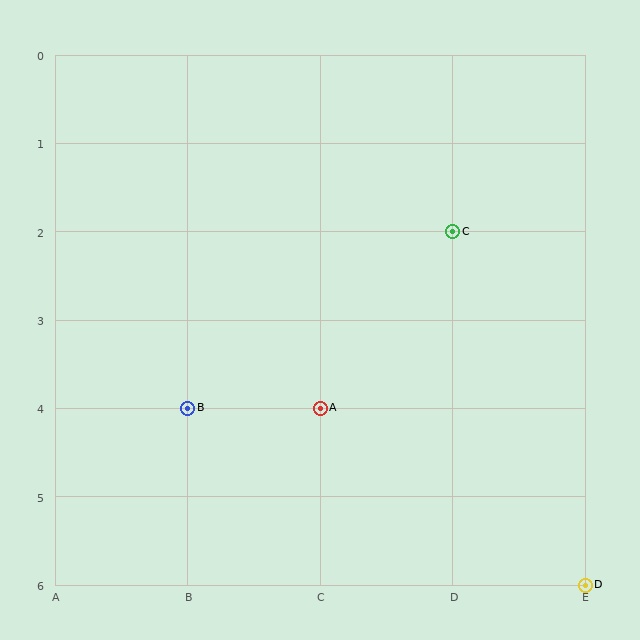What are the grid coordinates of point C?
Point C is at grid coordinates (D, 2).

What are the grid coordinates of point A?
Point A is at grid coordinates (C, 4).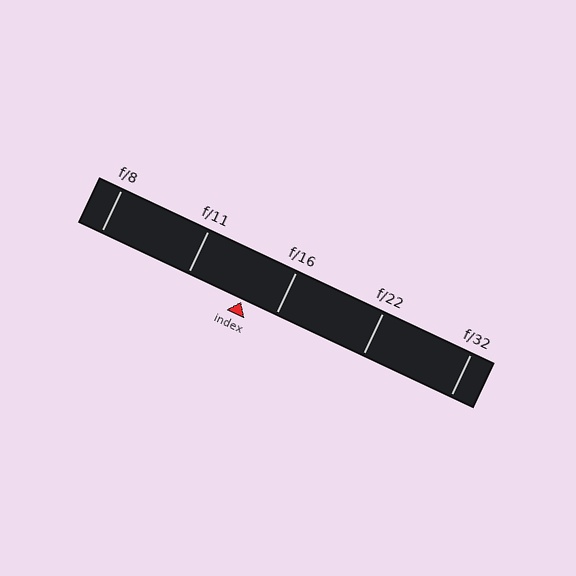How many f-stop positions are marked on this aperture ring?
There are 5 f-stop positions marked.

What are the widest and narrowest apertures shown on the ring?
The widest aperture shown is f/8 and the narrowest is f/32.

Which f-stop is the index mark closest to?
The index mark is closest to f/16.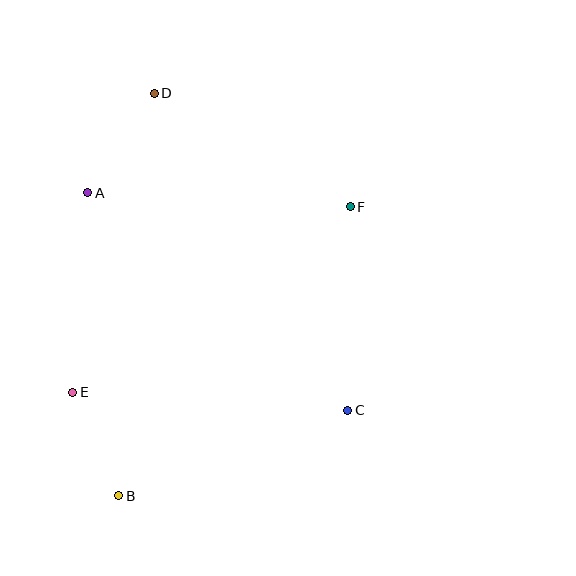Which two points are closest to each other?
Points B and E are closest to each other.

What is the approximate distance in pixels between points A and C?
The distance between A and C is approximately 339 pixels.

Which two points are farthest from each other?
Points B and D are farthest from each other.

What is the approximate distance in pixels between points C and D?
The distance between C and D is approximately 371 pixels.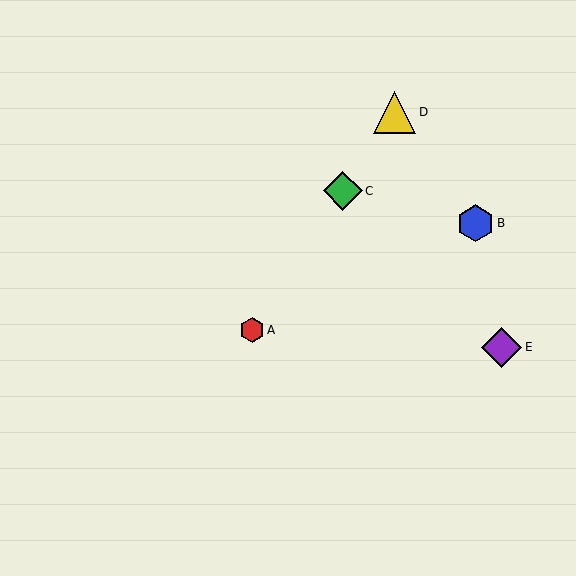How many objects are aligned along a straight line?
3 objects (A, C, D) are aligned along a straight line.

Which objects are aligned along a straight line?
Objects A, C, D are aligned along a straight line.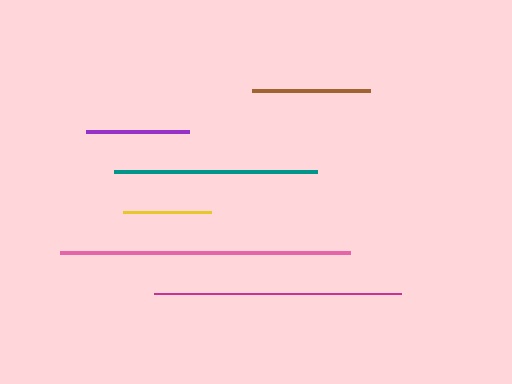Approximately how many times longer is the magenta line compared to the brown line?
The magenta line is approximately 2.1 times the length of the brown line.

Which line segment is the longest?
The pink line is the longest at approximately 290 pixels.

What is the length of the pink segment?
The pink segment is approximately 290 pixels long.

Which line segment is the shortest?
The yellow line is the shortest at approximately 88 pixels.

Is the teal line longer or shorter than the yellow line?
The teal line is longer than the yellow line.